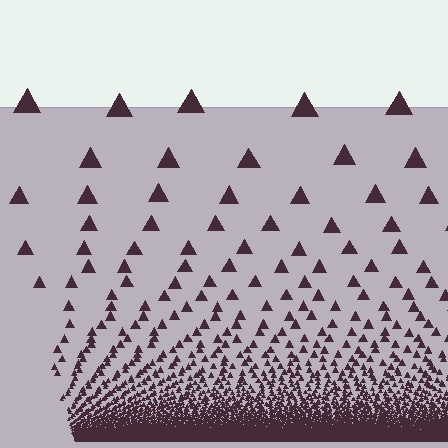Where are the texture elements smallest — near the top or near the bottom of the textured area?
Near the bottom.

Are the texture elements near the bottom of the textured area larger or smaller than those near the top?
Smaller. The gradient is inverted — elements near the bottom are smaller and denser.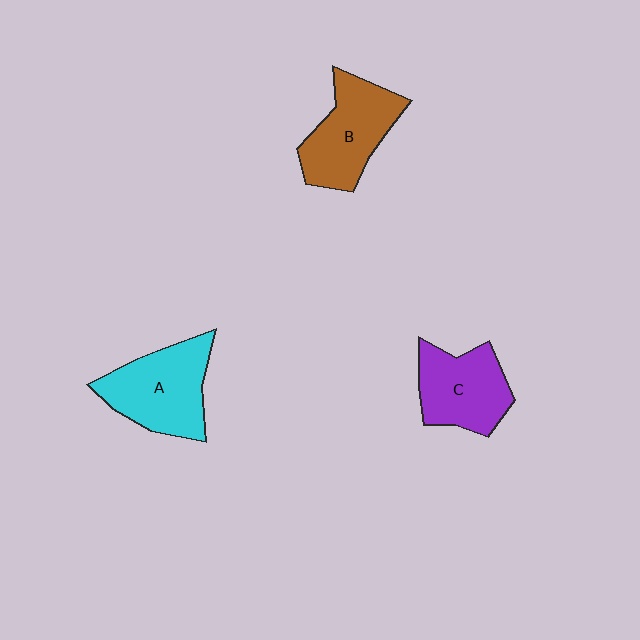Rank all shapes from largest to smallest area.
From largest to smallest: A (cyan), B (brown), C (purple).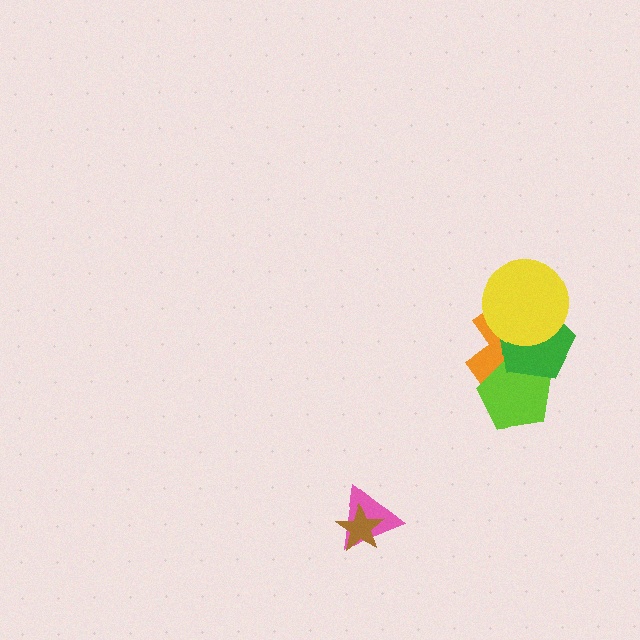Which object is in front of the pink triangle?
The brown star is in front of the pink triangle.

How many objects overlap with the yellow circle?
2 objects overlap with the yellow circle.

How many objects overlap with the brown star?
1 object overlaps with the brown star.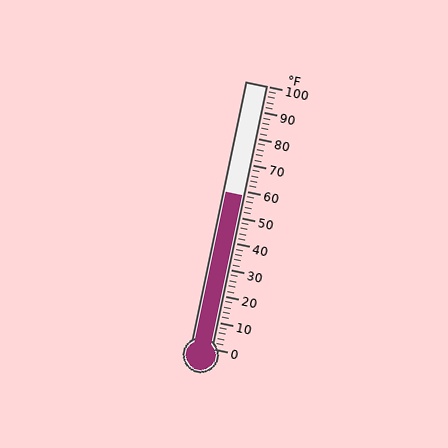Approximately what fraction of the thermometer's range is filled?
The thermometer is filled to approximately 60% of its range.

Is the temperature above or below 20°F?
The temperature is above 20°F.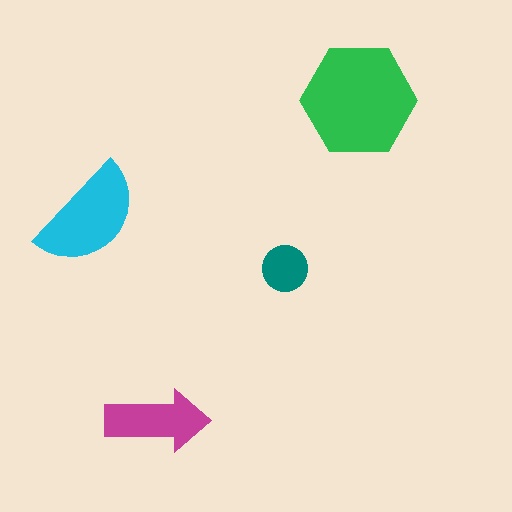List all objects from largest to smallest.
The green hexagon, the cyan semicircle, the magenta arrow, the teal circle.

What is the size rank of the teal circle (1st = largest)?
4th.